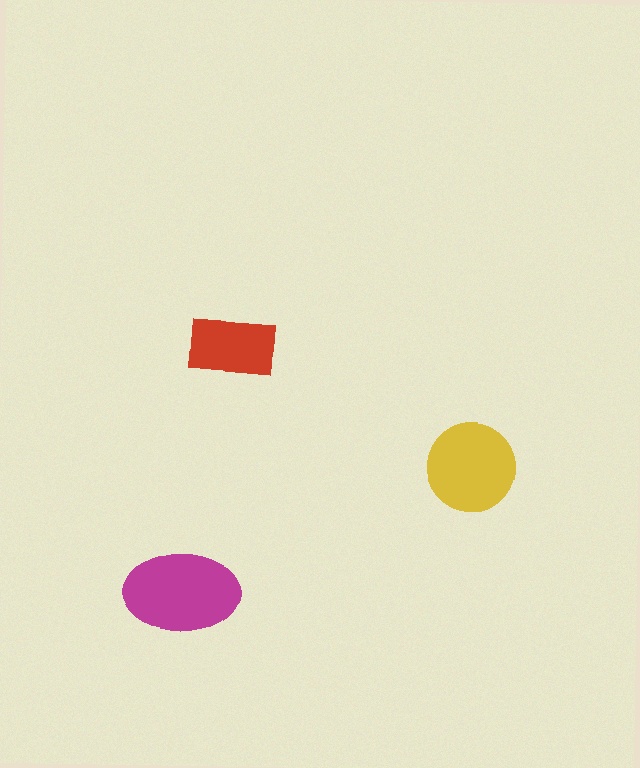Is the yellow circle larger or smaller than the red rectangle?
Larger.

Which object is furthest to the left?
The magenta ellipse is leftmost.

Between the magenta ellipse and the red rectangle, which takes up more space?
The magenta ellipse.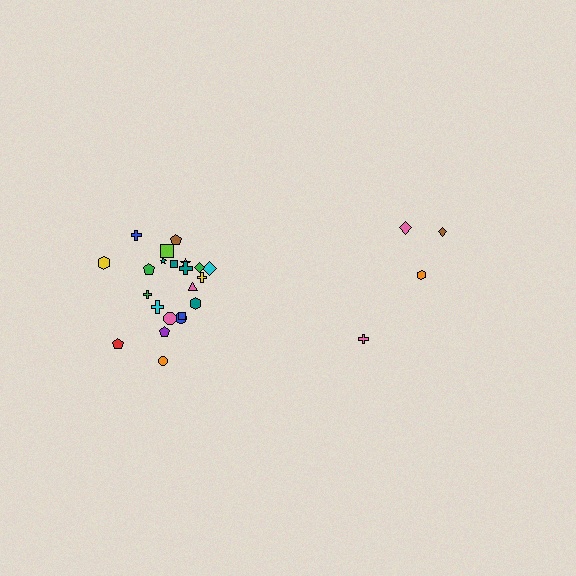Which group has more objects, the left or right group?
The left group.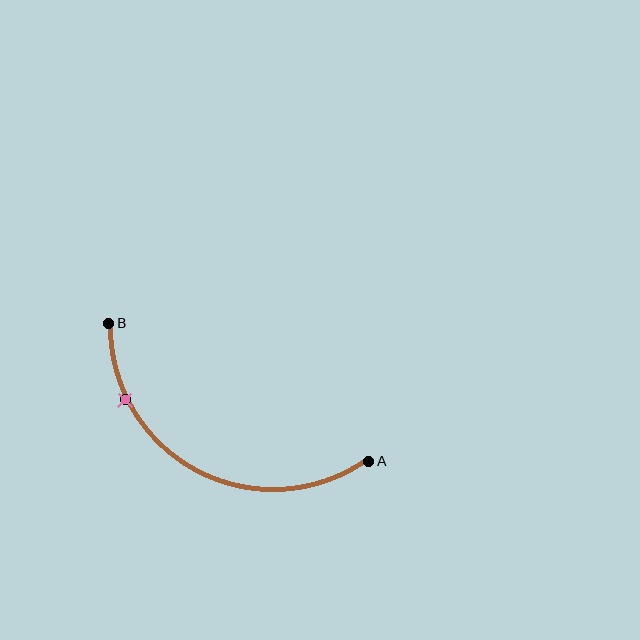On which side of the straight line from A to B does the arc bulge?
The arc bulges below the straight line connecting A and B.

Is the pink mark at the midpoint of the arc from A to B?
No. The pink mark lies on the arc but is closer to endpoint B. The arc midpoint would be at the point on the curve equidistant along the arc from both A and B.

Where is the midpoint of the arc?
The arc midpoint is the point on the curve farthest from the straight line joining A and B. It sits below that line.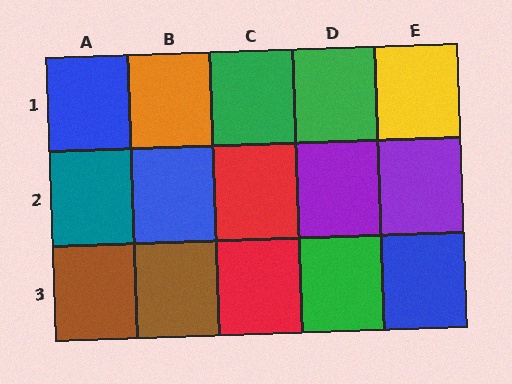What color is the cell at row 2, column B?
Blue.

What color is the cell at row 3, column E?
Blue.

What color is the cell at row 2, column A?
Teal.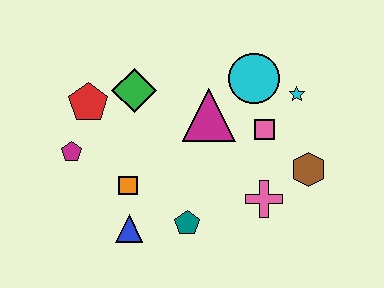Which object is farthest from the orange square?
The cyan star is farthest from the orange square.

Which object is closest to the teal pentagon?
The blue triangle is closest to the teal pentagon.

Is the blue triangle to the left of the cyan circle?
Yes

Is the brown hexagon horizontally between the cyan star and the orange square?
No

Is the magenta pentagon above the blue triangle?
Yes